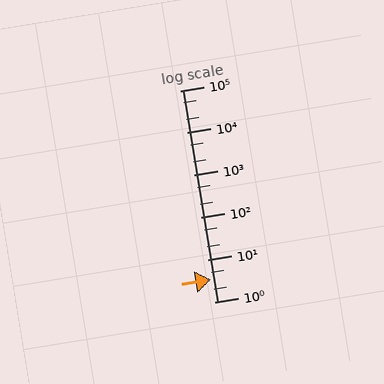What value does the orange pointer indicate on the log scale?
The pointer indicates approximately 3.3.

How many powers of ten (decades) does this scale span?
The scale spans 5 decades, from 1 to 100000.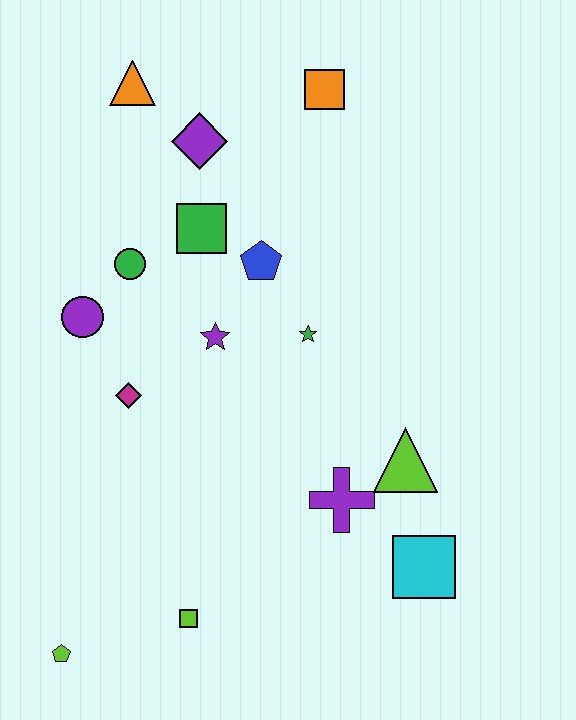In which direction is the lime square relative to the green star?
The lime square is below the green star.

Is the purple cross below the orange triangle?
Yes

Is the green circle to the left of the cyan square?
Yes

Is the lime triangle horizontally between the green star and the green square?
No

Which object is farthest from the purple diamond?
The lime pentagon is farthest from the purple diamond.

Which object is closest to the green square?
The blue pentagon is closest to the green square.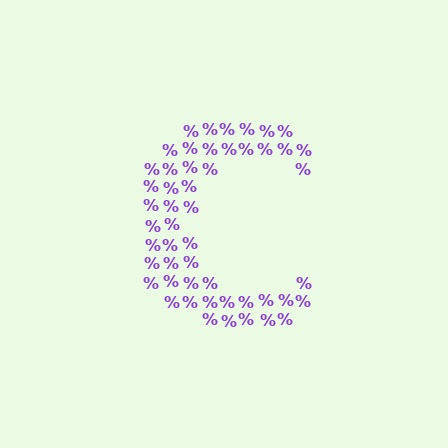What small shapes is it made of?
It is made of small percent signs.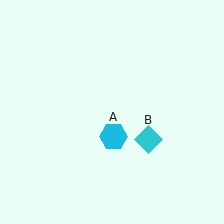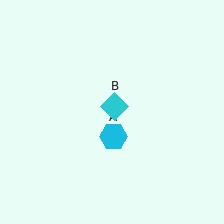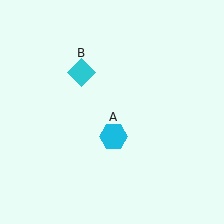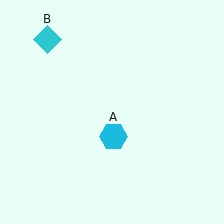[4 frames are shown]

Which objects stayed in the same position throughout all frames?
Cyan hexagon (object A) remained stationary.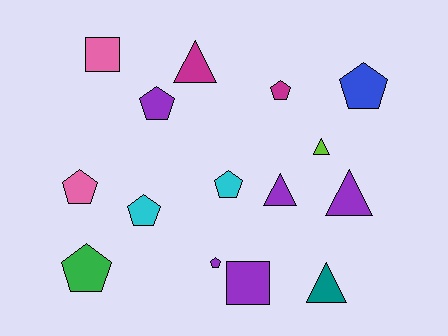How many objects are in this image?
There are 15 objects.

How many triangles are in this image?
There are 5 triangles.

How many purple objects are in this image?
There are 5 purple objects.